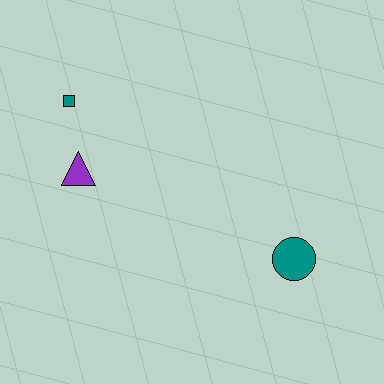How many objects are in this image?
There are 3 objects.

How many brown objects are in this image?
There are no brown objects.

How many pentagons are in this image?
There are no pentagons.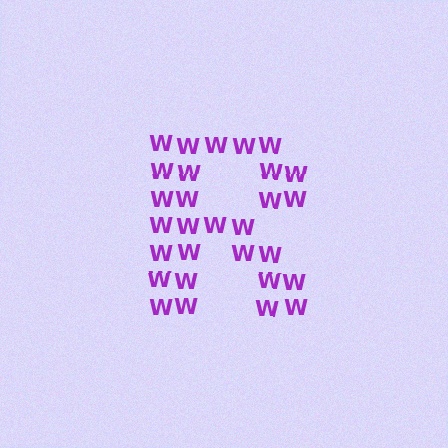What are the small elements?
The small elements are letter W's.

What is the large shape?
The large shape is the letter R.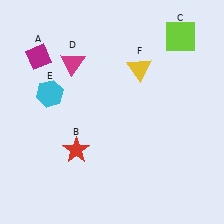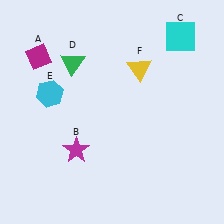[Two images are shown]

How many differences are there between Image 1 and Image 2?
There are 3 differences between the two images.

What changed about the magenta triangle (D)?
In Image 1, D is magenta. In Image 2, it changed to green.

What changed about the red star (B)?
In Image 1, B is red. In Image 2, it changed to magenta.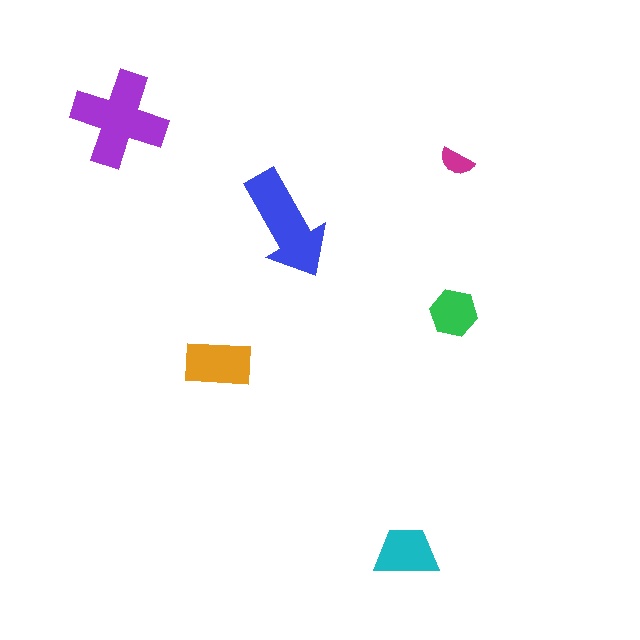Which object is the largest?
The purple cross.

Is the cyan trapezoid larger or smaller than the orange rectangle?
Smaller.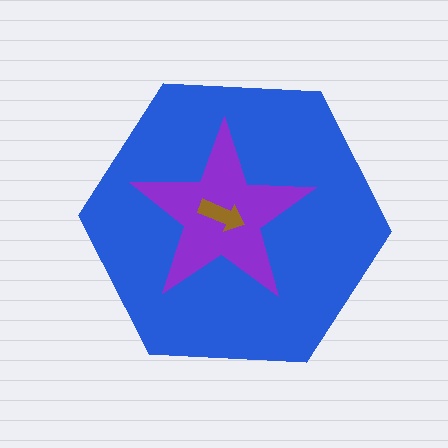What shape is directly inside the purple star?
The brown arrow.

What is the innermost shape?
The brown arrow.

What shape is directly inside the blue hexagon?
The purple star.